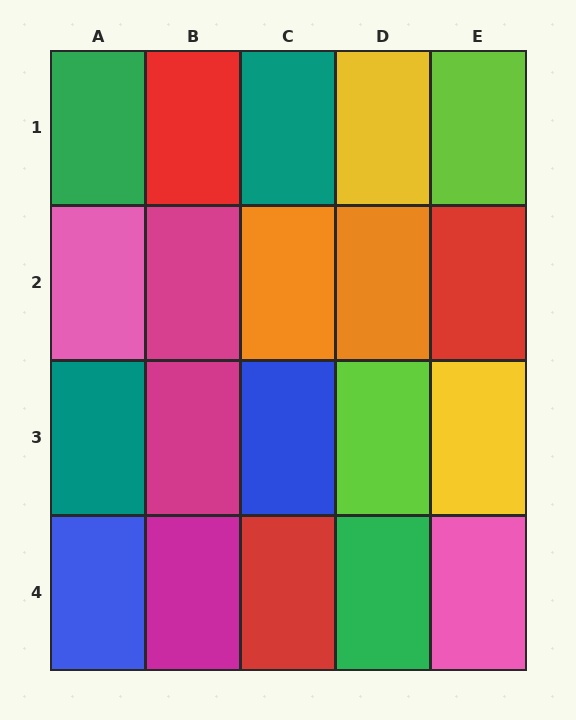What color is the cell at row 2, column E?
Red.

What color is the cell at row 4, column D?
Green.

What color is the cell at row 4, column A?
Blue.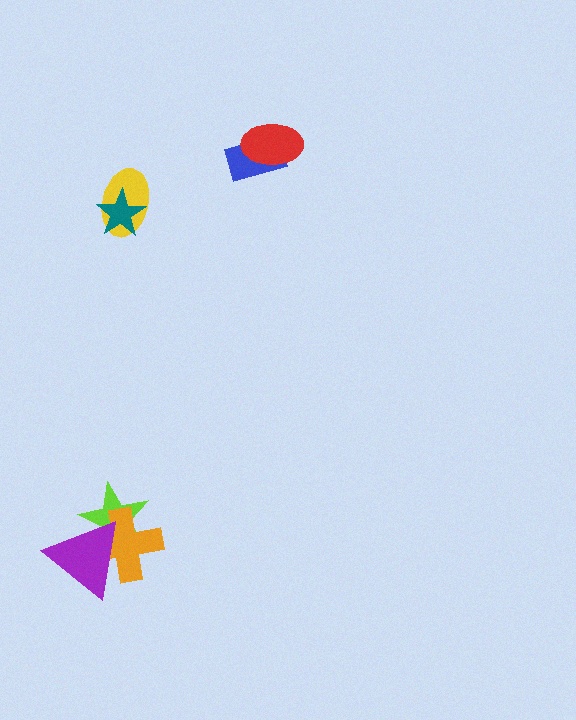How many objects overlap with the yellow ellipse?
1 object overlaps with the yellow ellipse.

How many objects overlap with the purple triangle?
2 objects overlap with the purple triangle.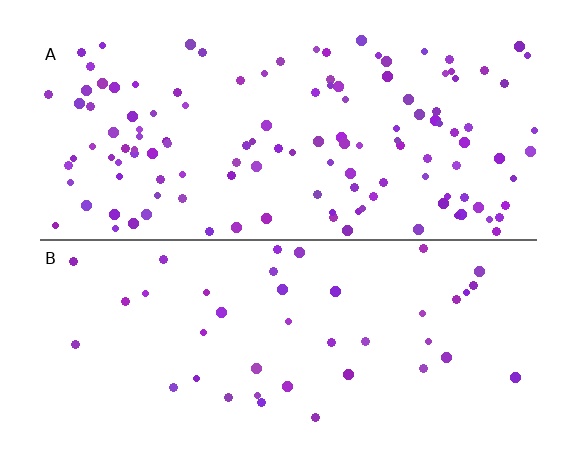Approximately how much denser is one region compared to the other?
Approximately 3.2× — region A over region B.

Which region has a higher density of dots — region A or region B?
A (the top).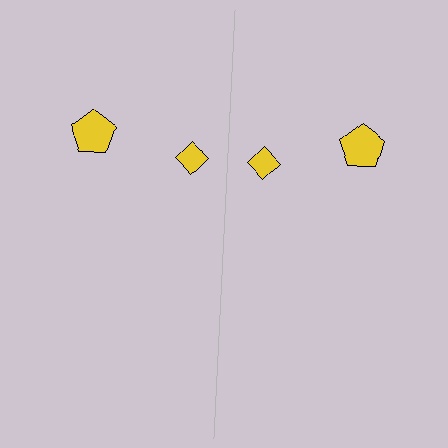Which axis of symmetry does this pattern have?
The pattern has a vertical axis of symmetry running through the center of the image.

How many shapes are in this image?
There are 4 shapes in this image.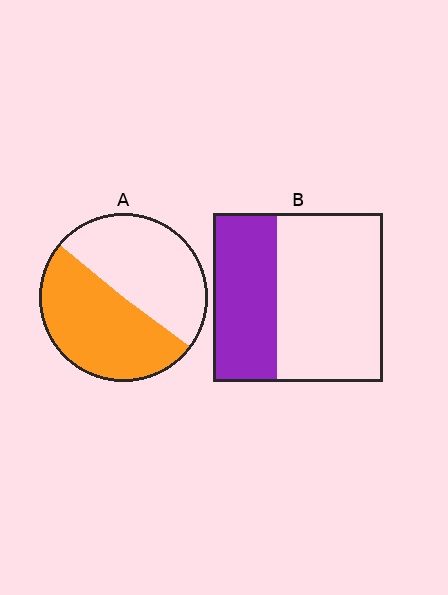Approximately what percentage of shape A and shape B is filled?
A is approximately 50% and B is approximately 40%.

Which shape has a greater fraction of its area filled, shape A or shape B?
Shape A.